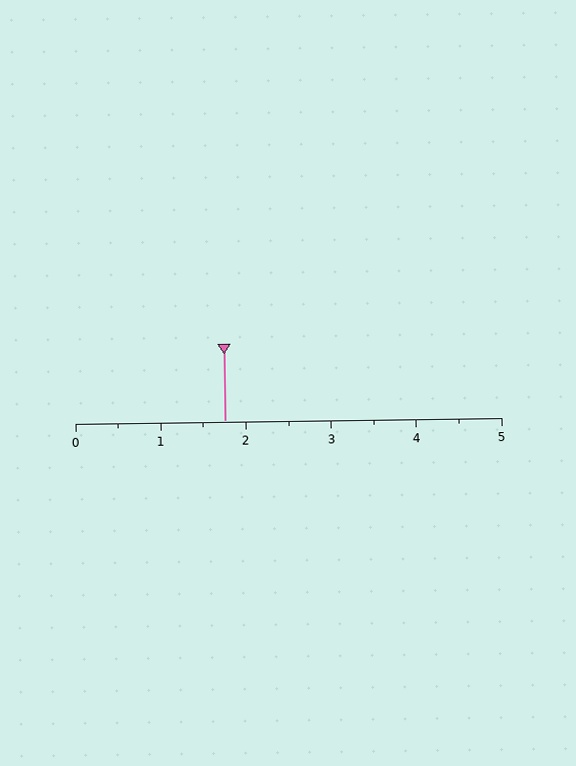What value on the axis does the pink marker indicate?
The marker indicates approximately 1.8.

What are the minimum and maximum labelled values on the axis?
The axis runs from 0 to 5.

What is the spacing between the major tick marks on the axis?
The major ticks are spaced 1 apart.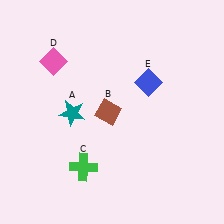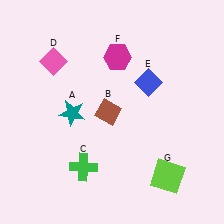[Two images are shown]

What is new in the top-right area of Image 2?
A magenta hexagon (F) was added in the top-right area of Image 2.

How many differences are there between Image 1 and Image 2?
There are 2 differences between the two images.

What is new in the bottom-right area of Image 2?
A lime square (G) was added in the bottom-right area of Image 2.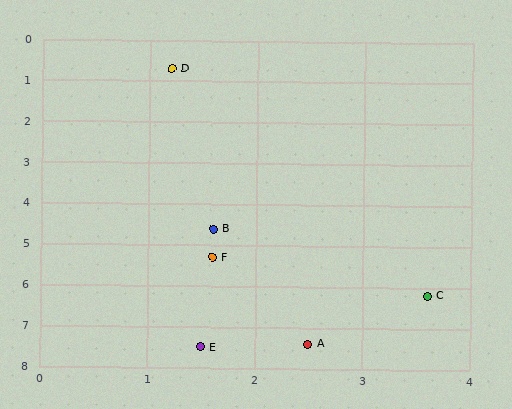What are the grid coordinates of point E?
Point E is at approximately (1.5, 7.5).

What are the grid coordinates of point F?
Point F is at approximately (1.6, 5.3).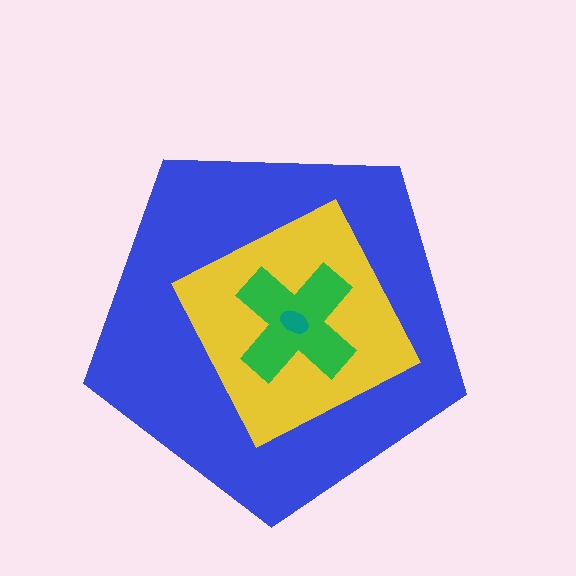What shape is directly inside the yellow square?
The green cross.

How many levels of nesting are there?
4.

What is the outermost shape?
The blue pentagon.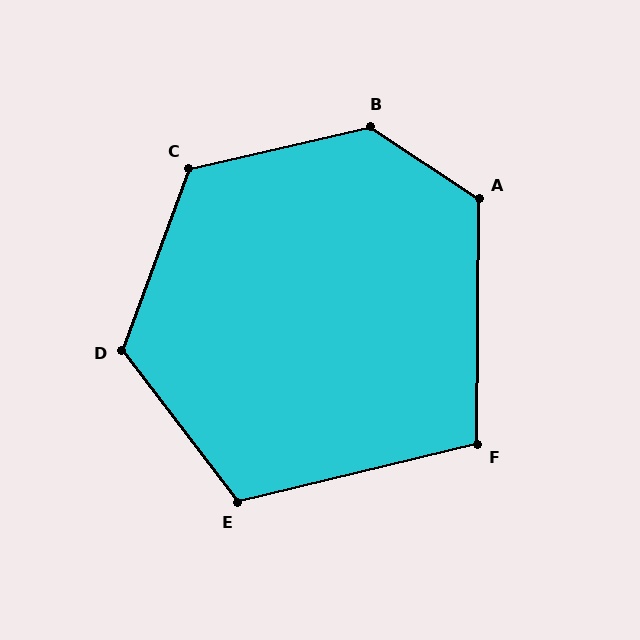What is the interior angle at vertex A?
Approximately 123 degrees (obtuse).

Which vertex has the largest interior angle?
B, at approximately 133 degrees.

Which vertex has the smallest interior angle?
F, at approximately 104 degrees.